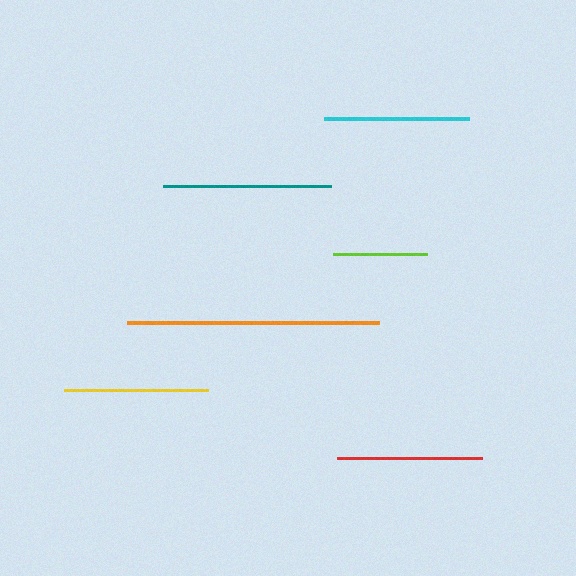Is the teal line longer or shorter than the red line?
The teal line is longer than the red line.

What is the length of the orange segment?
The orange segment is approximately 252 pixels long.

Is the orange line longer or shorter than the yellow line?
The orange line is longer than the yellow line.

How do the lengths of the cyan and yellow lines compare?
The cyan and yellow lines are approximately the same length.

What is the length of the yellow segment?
The yellow segment is approximately 144 pixels long.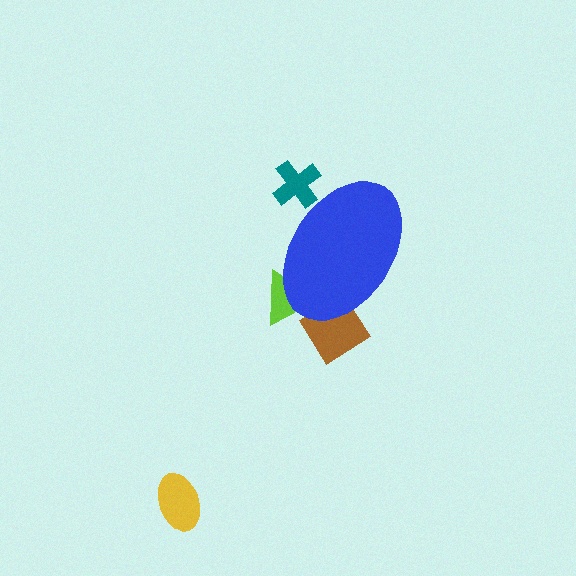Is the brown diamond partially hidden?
Yes, the brown diamond is partially hidden behind the blue ellipse.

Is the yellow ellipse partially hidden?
No, the yellow ellipse is fully visible.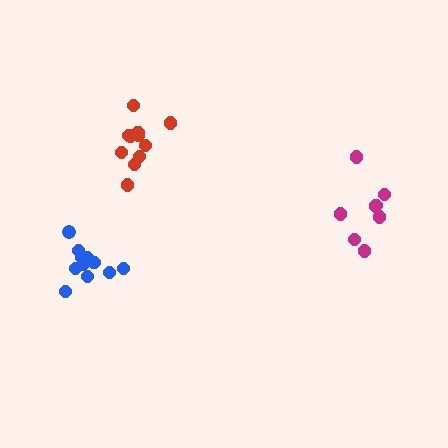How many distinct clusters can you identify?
There are 3 distinct clusters.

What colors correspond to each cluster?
The clusters are colored: red, magenta, blue.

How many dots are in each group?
Group 1: 11 dots, Group 2: 8 dots, Group 3: 11 dots (30 total).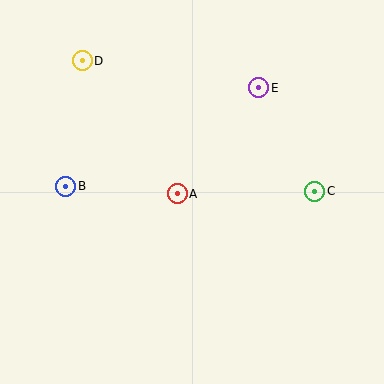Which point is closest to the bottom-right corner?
Point C is closest to the bottom-right corner.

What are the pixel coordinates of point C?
Point C is at (315, 191).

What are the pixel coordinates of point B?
Point B is at (66, 186).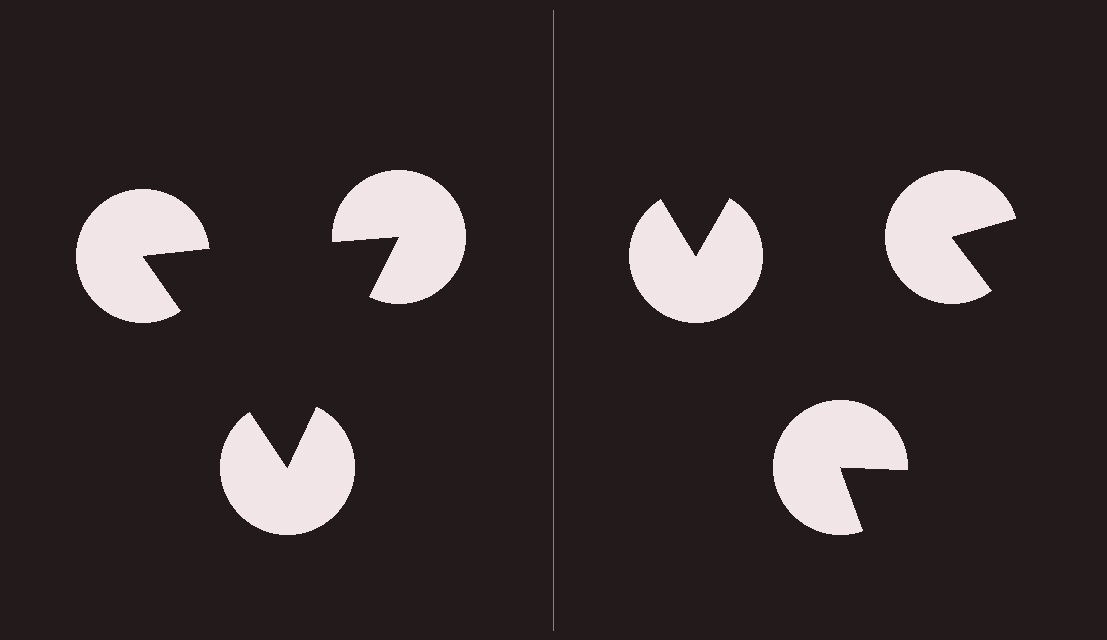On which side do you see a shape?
An illusory triangle appears on the left side. On the right side the wedge cuts are rotated, so no coherent shape forms.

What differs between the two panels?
The pac-man discs are positioned identically on both sides; only the wedge orientations differ. On the left they align to a triangle; on the right they are misaligned.